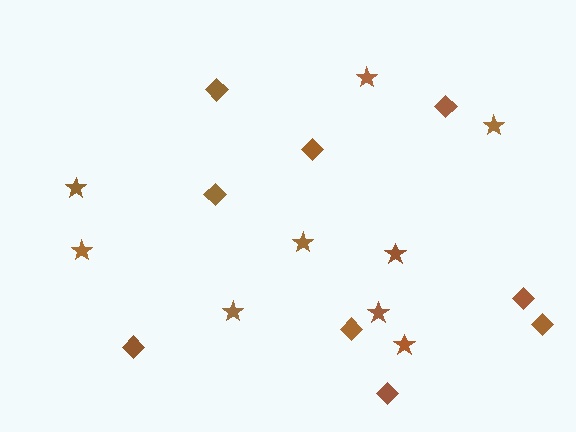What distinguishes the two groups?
There are 2 groups: one group of diamonds (9) and one group of stars (9).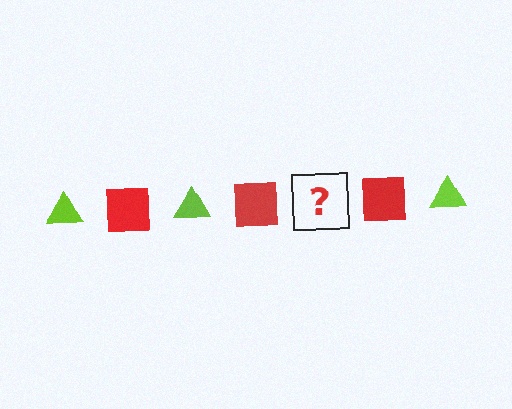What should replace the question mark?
The question mark should be replaced with a lime triangle.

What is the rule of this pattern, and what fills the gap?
The rule is that the pattern alternates between lime triangle and red square. The gap should be filled with a lime triangle.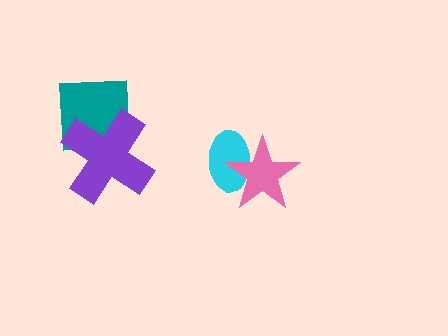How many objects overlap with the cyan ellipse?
1 object overlaps with the cyan ellipse.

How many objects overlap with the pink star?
1 object overlaps with the pink star.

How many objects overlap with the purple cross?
1 object overlaps with the purple cross.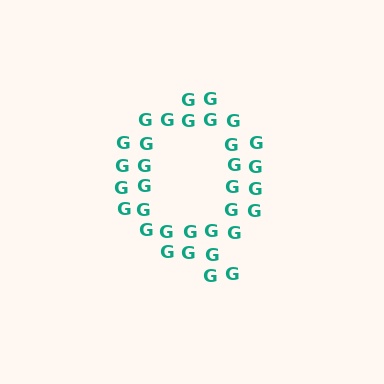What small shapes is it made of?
It is made of small letter G's.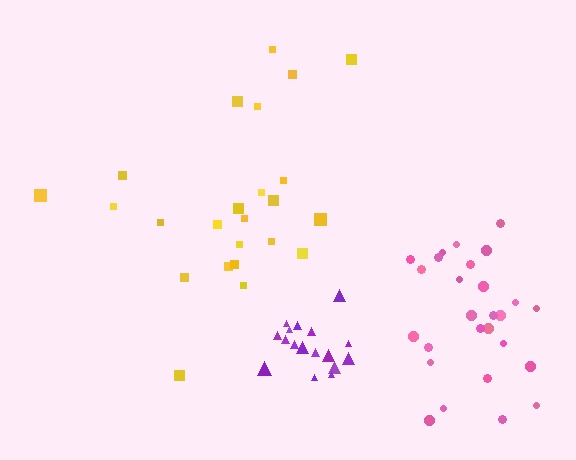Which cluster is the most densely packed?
Purple.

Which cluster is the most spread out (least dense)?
Yellow.